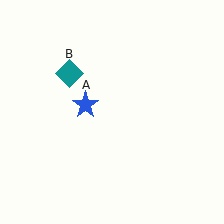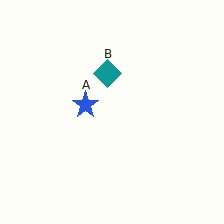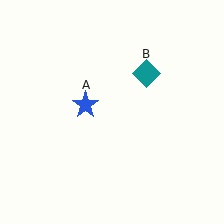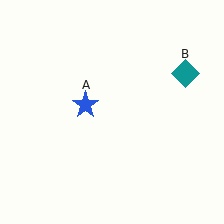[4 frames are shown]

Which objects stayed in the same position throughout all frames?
Blue star (object A) remained stationary.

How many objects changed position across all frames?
1 object changed position: teal diamond (object B).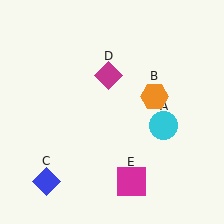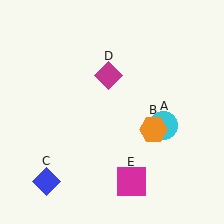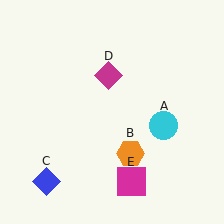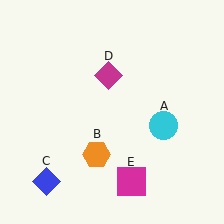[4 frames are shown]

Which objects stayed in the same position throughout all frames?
Cyan circle (object A) and blue diamond (object C) and magenta diamond (object D) and magenta square (object E) remained stationary.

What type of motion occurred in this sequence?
The orange hexagon (object B) rotated clockwise around the center of the scene.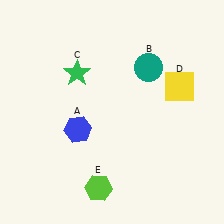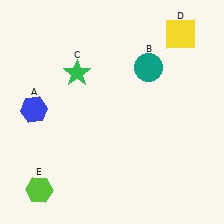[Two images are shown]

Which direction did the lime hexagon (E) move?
The lime hexagon (E) moved left.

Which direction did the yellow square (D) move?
The yellow square (D) moved up.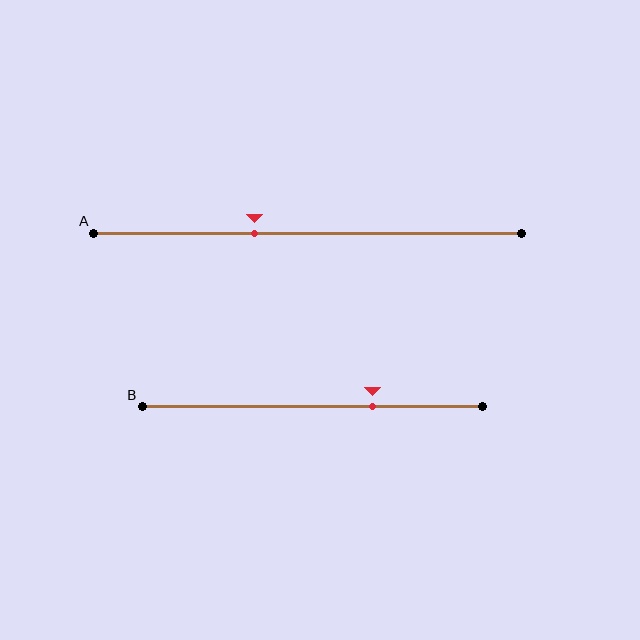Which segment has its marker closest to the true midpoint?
Segment A has its marker closest to the true midpoint.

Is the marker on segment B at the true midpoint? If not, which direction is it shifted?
No, the marker on segment B is shifted to the right by about 17% of the segment length.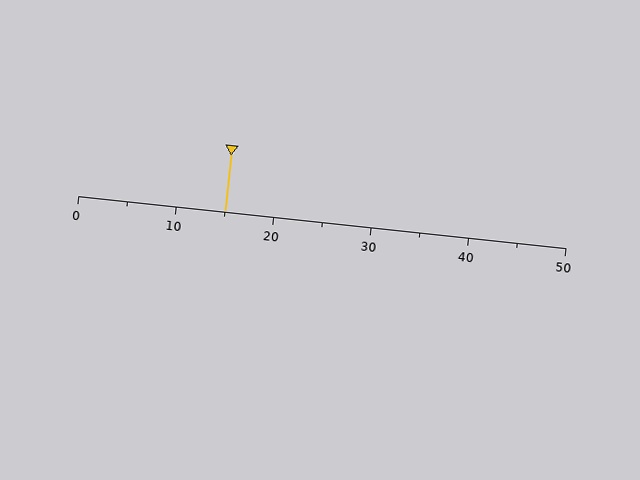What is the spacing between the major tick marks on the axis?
The major ticks are spaced 10 apart.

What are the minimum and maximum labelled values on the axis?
The axis runs from 0 to 50.